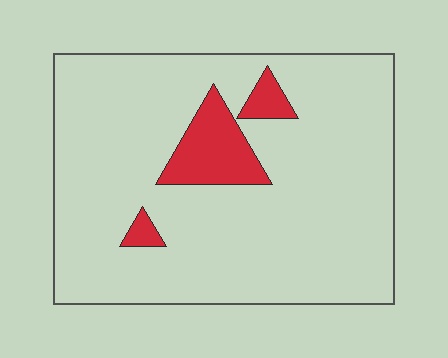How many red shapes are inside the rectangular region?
3.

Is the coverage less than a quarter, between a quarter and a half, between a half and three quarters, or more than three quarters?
Less than a quarter.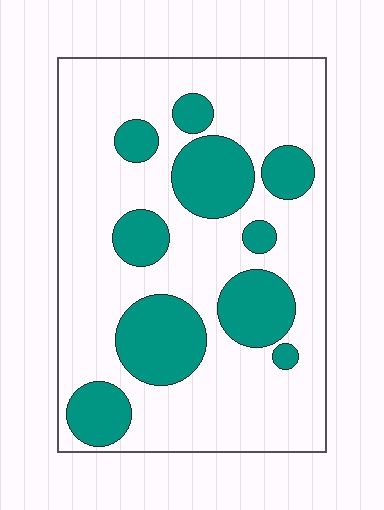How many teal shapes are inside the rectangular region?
10.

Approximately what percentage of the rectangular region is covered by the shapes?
Approximately 30%.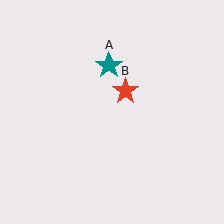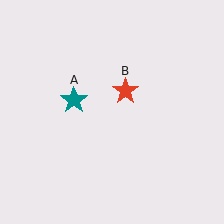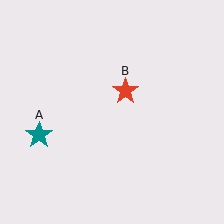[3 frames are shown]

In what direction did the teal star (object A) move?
The teal star (object A) moved down and to the left.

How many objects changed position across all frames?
1 object changed position: teal star (object A).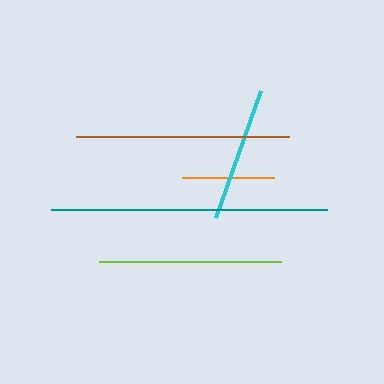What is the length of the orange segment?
The orange segment is approximately 92 pixels long.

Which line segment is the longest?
The teal line is the longest at approximately 276 pixels.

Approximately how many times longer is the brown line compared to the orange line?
The brown line is approximately 2.3 times the length of the orange line.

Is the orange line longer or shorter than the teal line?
The teal line is longer than the orange line.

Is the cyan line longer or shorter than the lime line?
The lime line is longer than the cyan line.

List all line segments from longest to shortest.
From longest to shortest: teal, brown, lime, cyan, orange.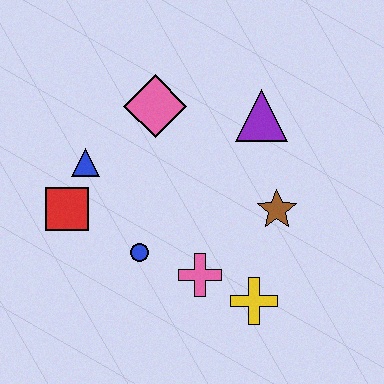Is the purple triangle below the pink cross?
No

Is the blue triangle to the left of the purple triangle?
Yes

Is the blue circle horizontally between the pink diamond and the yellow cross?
No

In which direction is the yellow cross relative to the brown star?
The yellow cross is below the brown star.